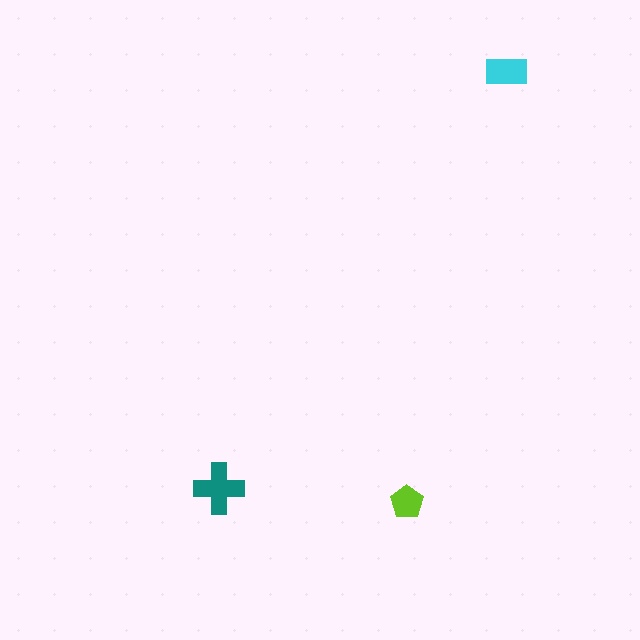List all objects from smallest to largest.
The lime pentagon, the cyan rectangle, the teal cross.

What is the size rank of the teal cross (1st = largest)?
1st.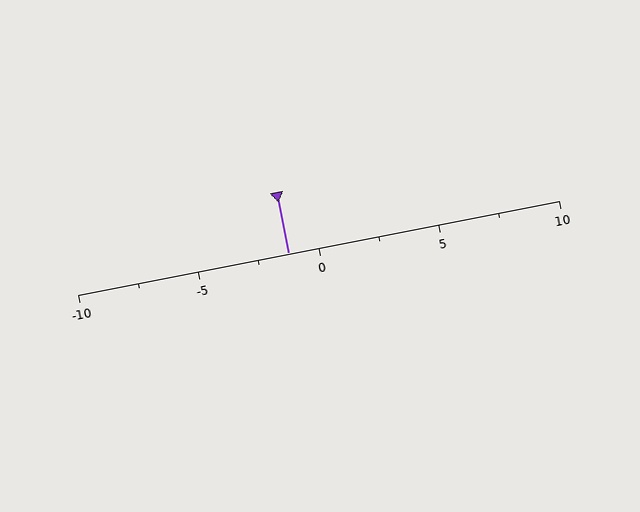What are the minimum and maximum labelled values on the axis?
The axis runs from -10 to 10.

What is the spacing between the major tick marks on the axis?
The major ticks are spaced 5 apart.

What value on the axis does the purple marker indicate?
The marker indicates approximately -1.2.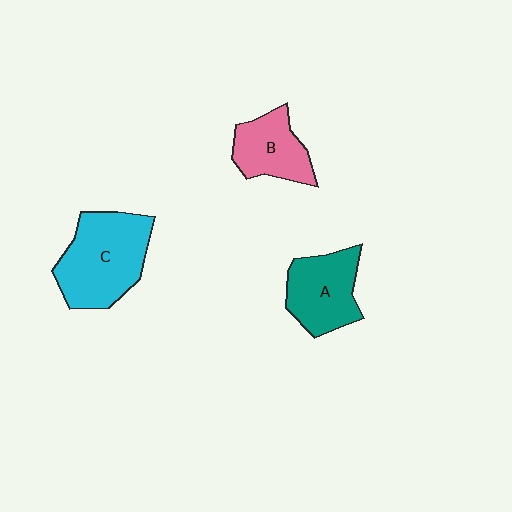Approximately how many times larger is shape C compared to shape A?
Approximately 1.4 times.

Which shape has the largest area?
Shape C (cyan).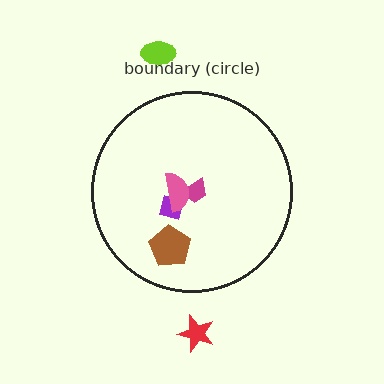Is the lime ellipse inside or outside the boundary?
Outside.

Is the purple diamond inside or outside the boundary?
Inside.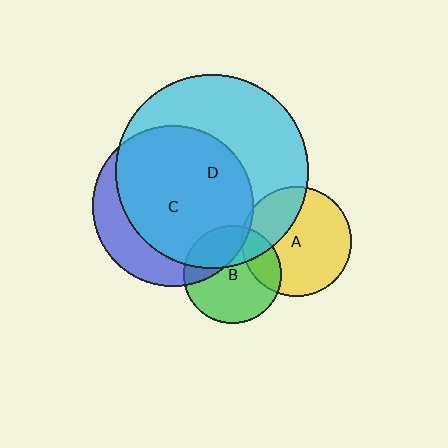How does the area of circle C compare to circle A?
Approximately 2.1 times.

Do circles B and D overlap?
Yes.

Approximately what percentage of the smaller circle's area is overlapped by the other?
Approximately 35%.